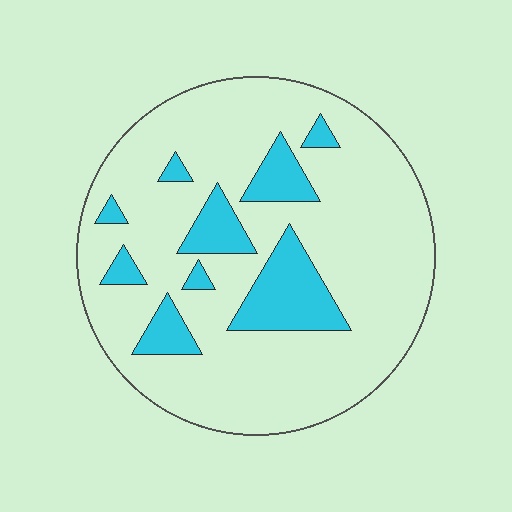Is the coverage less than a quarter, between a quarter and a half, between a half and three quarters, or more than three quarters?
Less than a quarter.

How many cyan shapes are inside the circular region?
9.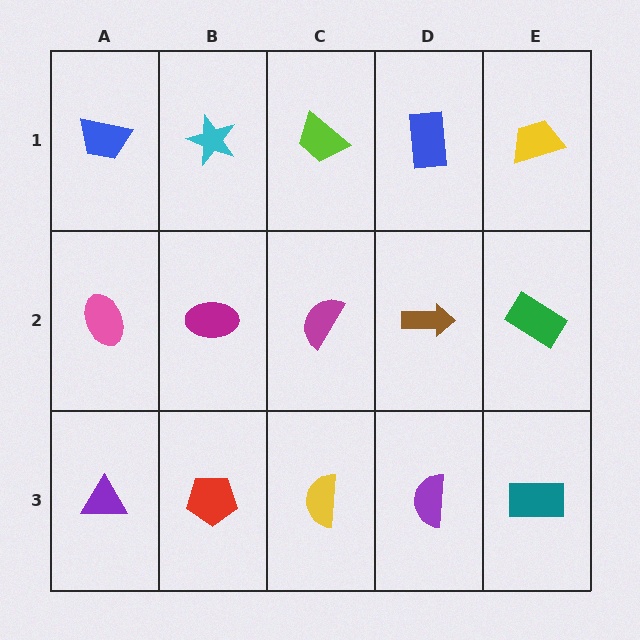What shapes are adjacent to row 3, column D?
A brown arrow (row 2, column D), a yellow semicircle (row 3, column C), a teal rectangle (row 3, column E).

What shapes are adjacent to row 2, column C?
A lime trapezoid (row 1, column C), a yellow semicircle (row 3, column C), a magenta ellipse (row 2, column B), a brown arrow (row 2, column D).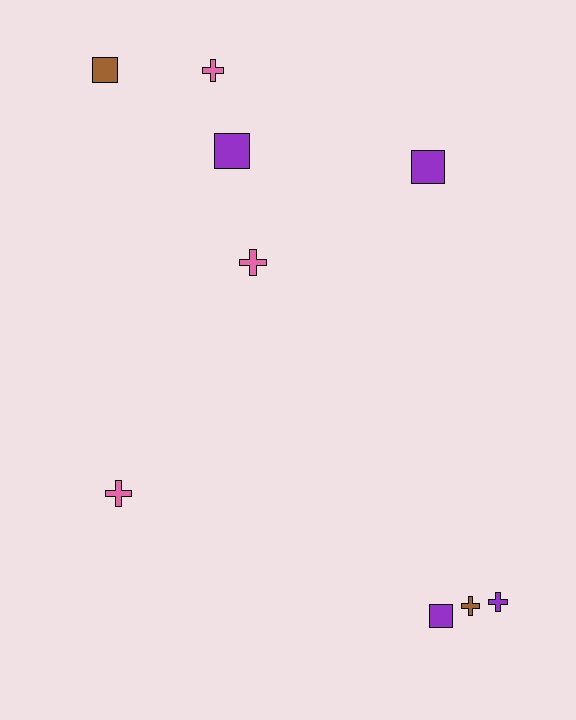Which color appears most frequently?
Purple, with 4 objects.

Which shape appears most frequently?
Cross, with 5 objects.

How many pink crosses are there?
There are 3 pink crosses.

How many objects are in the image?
There are 9 objects.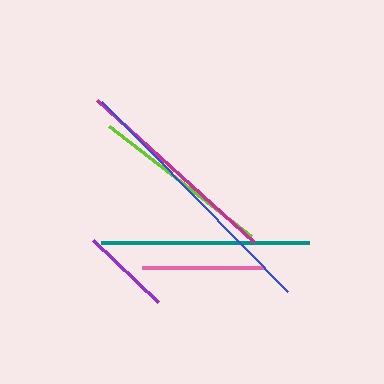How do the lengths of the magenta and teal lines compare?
The magenta and teal lines are approximately the same length.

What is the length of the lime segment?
The lime segment is approximately 180 pixels long.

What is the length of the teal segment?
The teal segment is approximately 208 pixels long.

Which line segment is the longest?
The blue line is the longest at approximately 265 pixels.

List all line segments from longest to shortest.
From longest to shortest: blue, magenta, teal, lime, pink, purple.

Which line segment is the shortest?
The purple line is the shortest at approximately 90 pixels.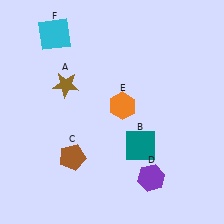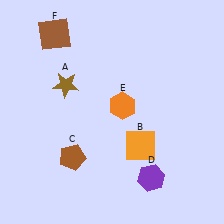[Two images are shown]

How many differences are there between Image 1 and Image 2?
There are 2 differences between the two images.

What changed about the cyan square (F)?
In Image 1, F is cyan. In Image 2, it changed to brown.